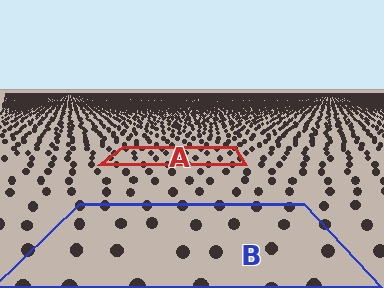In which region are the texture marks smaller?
The texture marks are smaller in region A, because it is farther away.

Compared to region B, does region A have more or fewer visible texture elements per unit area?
Region A has more texture elements per unit area — they are packed more densely because it is farther away.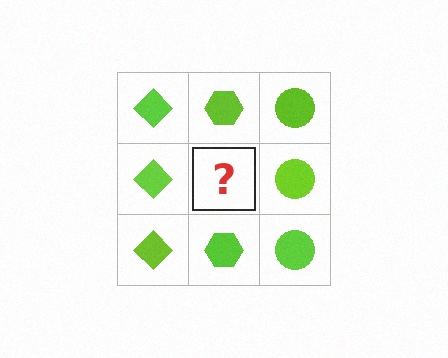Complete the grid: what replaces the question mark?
The question mark should be replaced with a lime hexagon.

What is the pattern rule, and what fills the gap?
The rule is that each column has a consistent shape. The gap should be filled with a lime hexagon.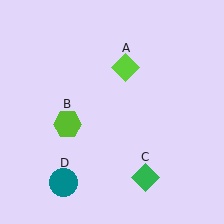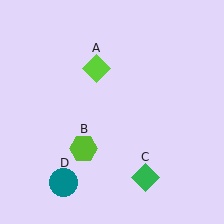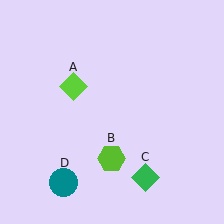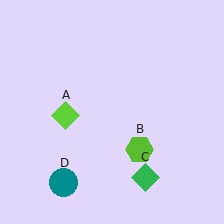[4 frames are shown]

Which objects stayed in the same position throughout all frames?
Green diamond (object C) and teal circle (object D) remained stationary.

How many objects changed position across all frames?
2 objects changed position: lime diamond (object A), lime hexagon (object B).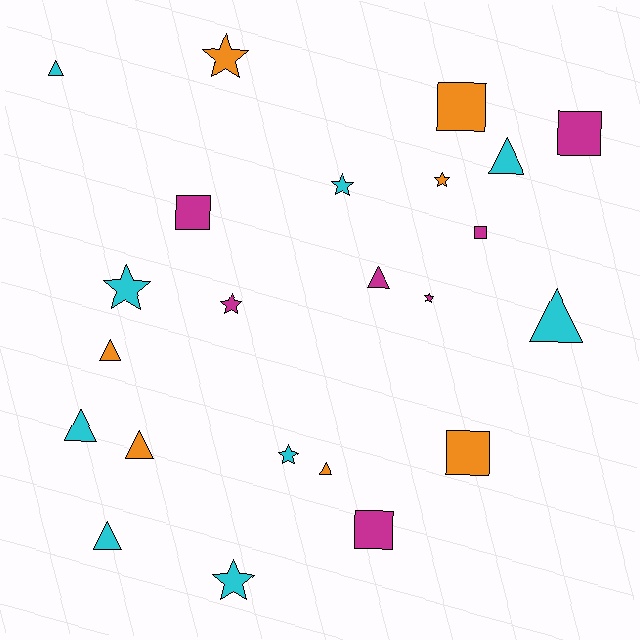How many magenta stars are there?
There are 2 magenta stars.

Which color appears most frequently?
Cyan, with 9 objects.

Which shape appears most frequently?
Triangle, with 9 objects.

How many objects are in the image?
There are 23 objects.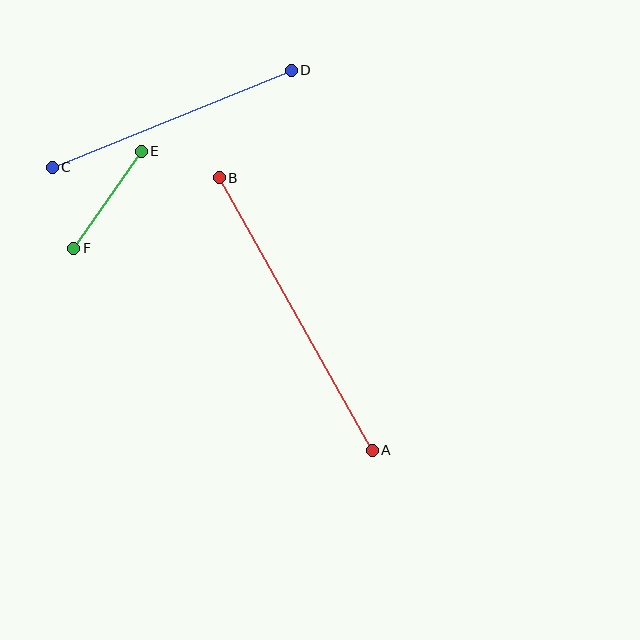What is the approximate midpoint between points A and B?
The midpoint is at approximately (296, 314) pixels.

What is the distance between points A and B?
The distance is approximately 313 pixels.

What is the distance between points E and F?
The distance is approximately 119 pixels.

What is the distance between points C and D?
The distance is approximately 258 pixels.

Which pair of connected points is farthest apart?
Points A and B are farthest apart.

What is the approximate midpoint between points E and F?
The midpoint is at approximately (108, 200) pixels.